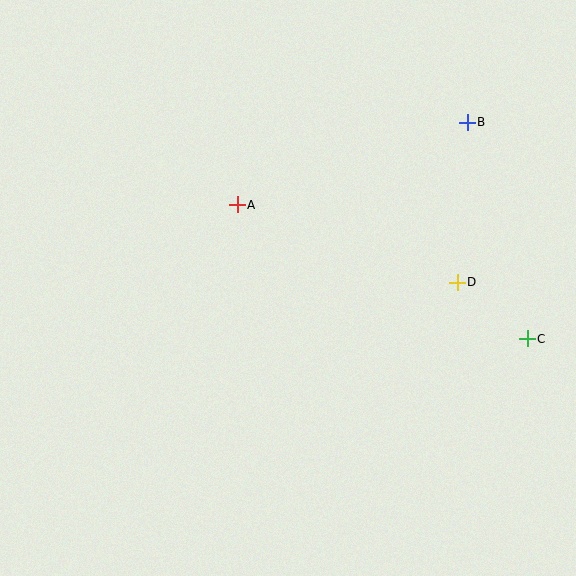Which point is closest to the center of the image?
Point A at (237, 205) is closest to the center.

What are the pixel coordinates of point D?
Point D is at (457, 282).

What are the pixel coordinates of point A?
Point A is at (237, 205).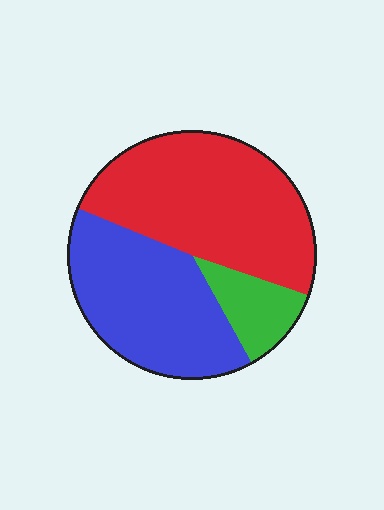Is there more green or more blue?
Blue.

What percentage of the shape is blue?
Blue covers roughly 40% of the shape.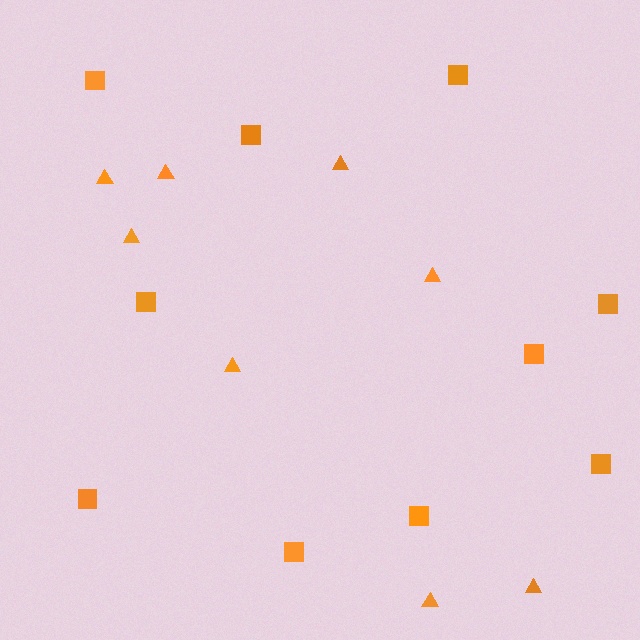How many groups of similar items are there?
There are 2 groups: one group of squares (10) and one group of triangles (8).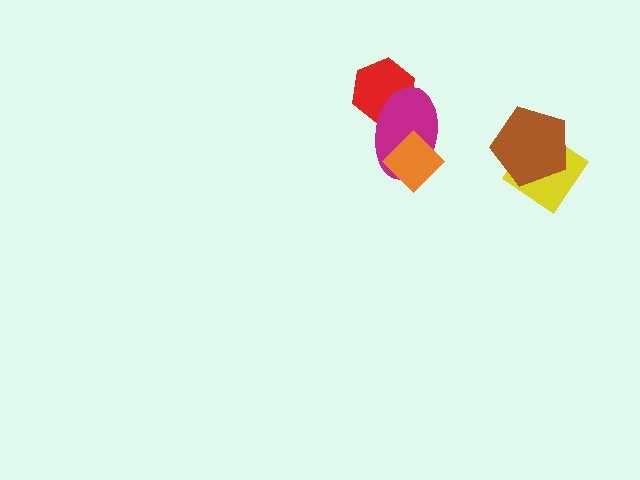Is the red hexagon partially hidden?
Yes, it is partially covered by another shape.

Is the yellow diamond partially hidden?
Yes, it is partially covered by another shape.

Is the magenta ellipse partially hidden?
Yes, it is partially covered by another shape.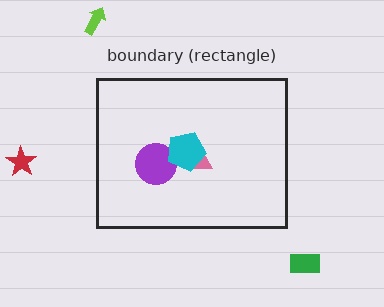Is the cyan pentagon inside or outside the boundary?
Inside.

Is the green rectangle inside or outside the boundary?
Outside.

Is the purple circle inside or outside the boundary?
Inside.